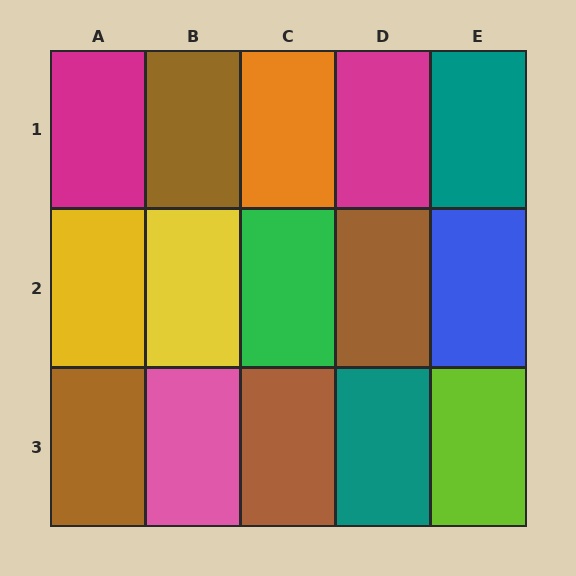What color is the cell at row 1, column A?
Magenta.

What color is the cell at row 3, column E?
Lime.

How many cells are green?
1 cell is green.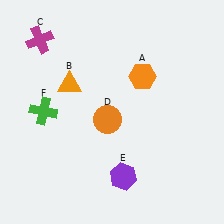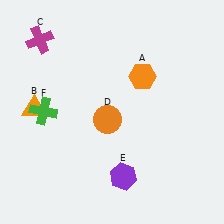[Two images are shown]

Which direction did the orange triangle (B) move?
The orange triangle (B) moved left.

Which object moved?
The orange triangle (B) moved left.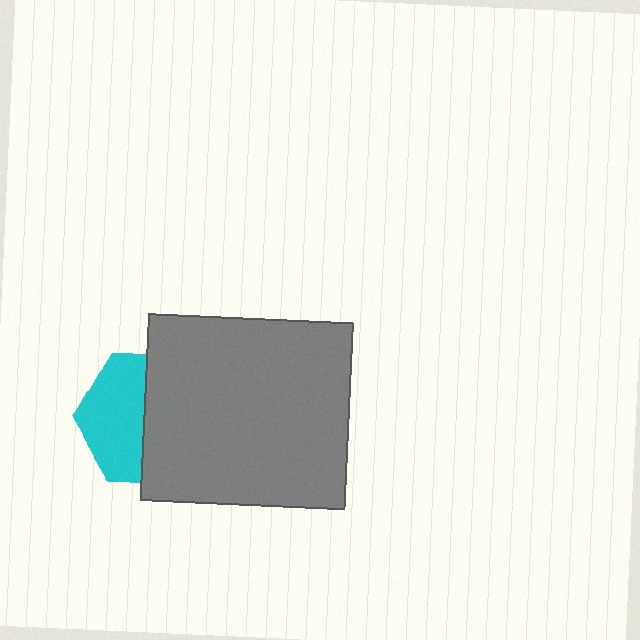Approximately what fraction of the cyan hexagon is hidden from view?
Roughly 54% of the cyan hexagon is hidden behind the gray rectangle.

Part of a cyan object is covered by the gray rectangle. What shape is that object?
It is a hexagon.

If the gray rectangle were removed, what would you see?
You would see the complete cyan hexagon.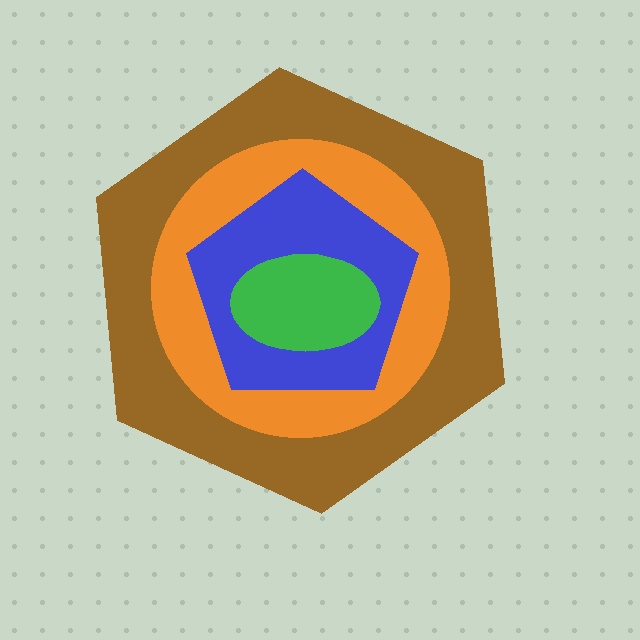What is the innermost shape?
The green ellipse.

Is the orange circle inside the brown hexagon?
Yes.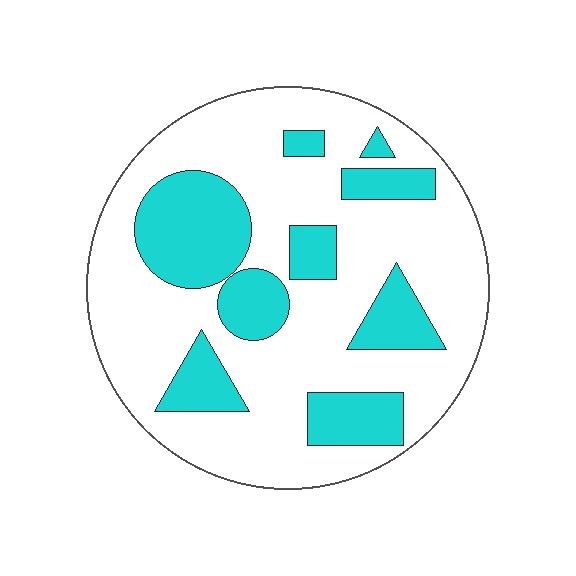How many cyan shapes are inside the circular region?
9.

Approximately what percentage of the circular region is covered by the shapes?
Approximately 30%.